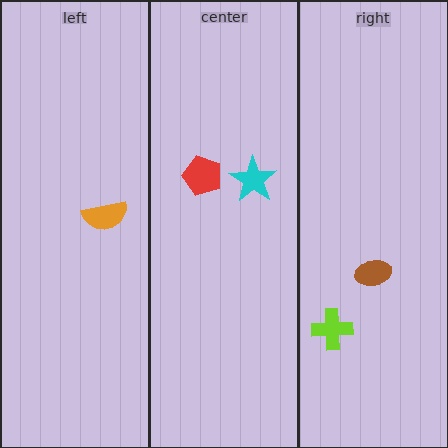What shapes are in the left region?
The orange semicircle.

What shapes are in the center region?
The red pentagon, the cyan star.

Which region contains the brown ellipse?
The right region.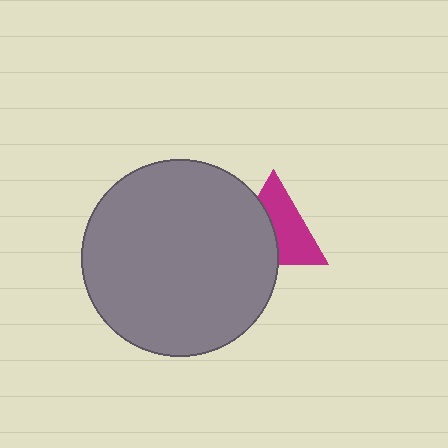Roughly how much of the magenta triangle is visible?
About half of it is visible (roughly 55%).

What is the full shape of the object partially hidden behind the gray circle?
The partially hidden object is a magenta triangle.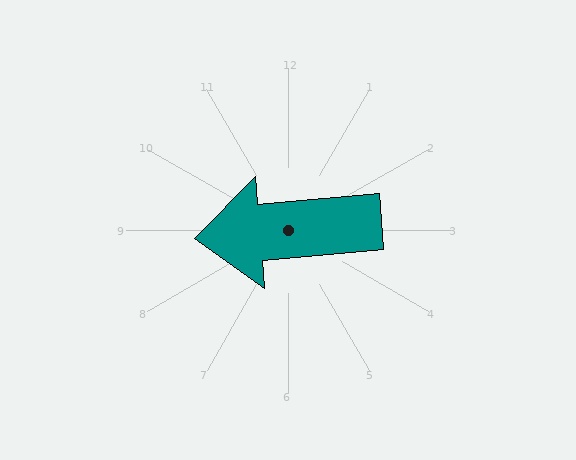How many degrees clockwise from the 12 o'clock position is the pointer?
Approximately 265 degrees.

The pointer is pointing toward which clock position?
Roughly 9 o'clock.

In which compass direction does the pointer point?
West.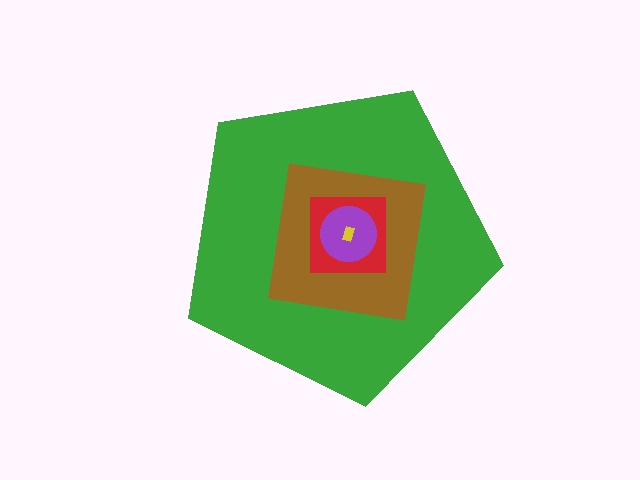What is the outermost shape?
The green pentagon.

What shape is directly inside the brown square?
The red square.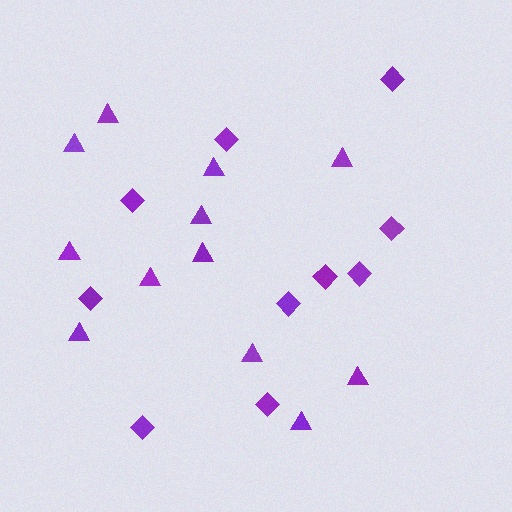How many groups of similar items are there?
There are 2 groups: one group of triangles (12) and one group of diamonds (10).